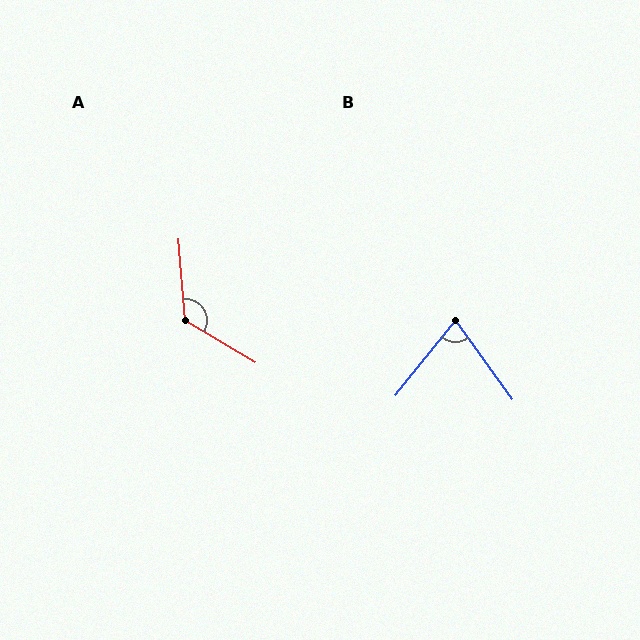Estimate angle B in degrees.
Approximately 75 degrees.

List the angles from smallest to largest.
B (75°), A (125°).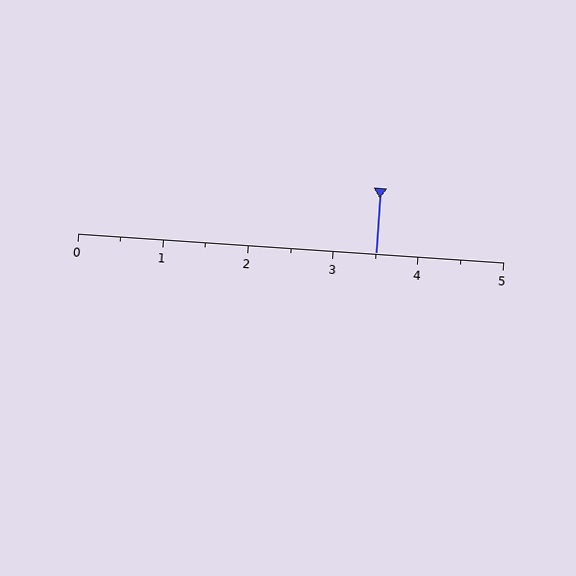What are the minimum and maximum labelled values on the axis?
The axis runs from 0 to 5.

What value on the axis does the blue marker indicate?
The marker indicates approximately 3.5.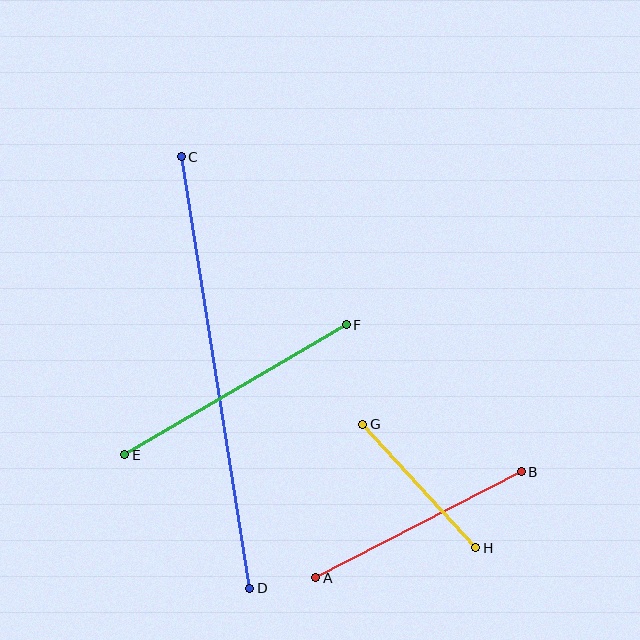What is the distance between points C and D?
The distance is approximately 437 pixels.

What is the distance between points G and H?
The distance is approximately 167 pixels.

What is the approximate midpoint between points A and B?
The midpoint is at approximately (419, 525) pixels.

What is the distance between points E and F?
The distance is approximately 257 pixels.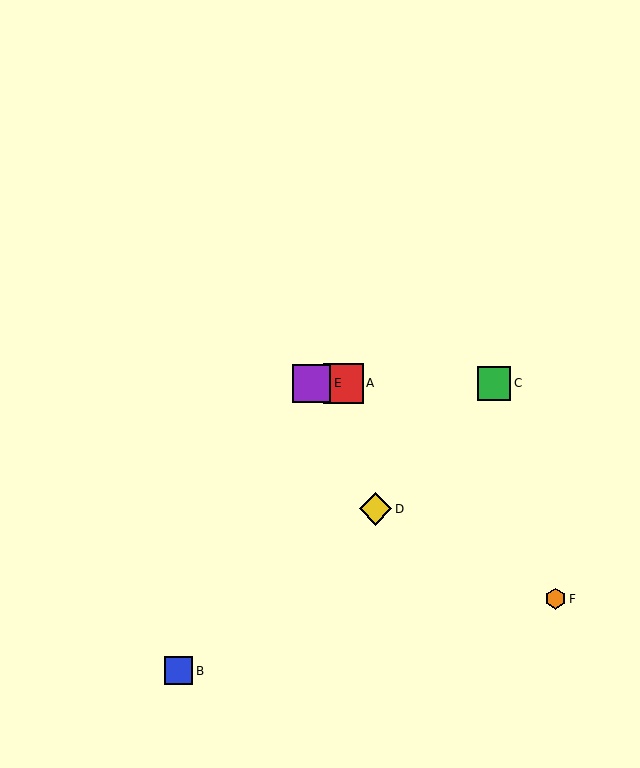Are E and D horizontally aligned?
No, E is at y≈383 and D is at y≈509.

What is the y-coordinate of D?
Object D is at y≈509.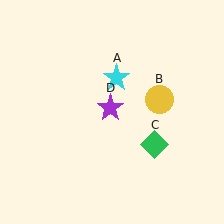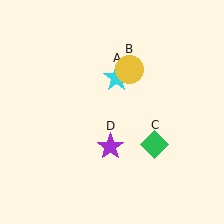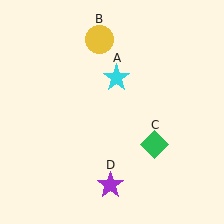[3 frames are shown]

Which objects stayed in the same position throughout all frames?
Cyan star (object A) and green diamond (object C) remained stationary.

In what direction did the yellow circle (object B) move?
The yellow circle (object B) moved up and to the left.